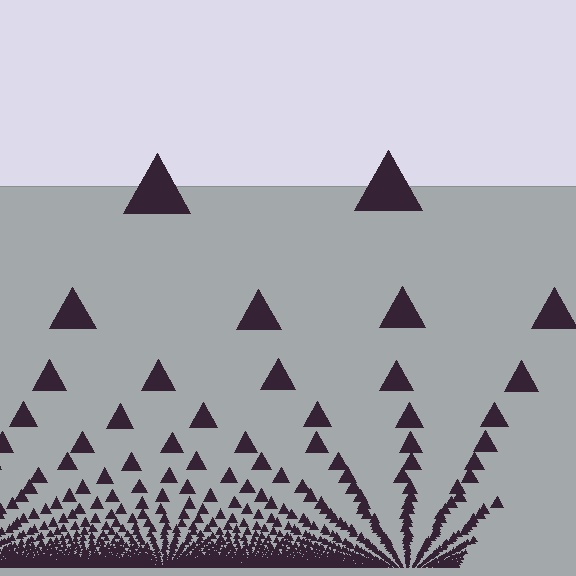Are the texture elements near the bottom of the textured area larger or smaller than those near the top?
Smaller. The gradient is inverted — elements near the bottom are smaller and denser.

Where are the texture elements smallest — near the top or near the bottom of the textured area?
Near the bottom.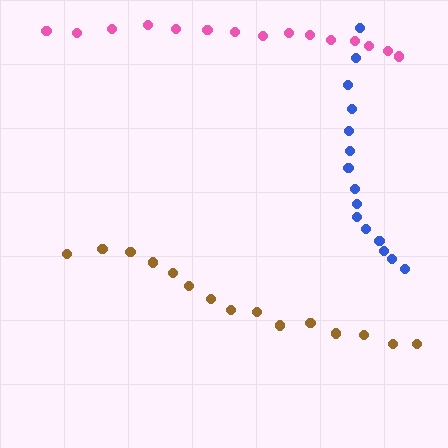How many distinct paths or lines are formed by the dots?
There are 3 distinct paths.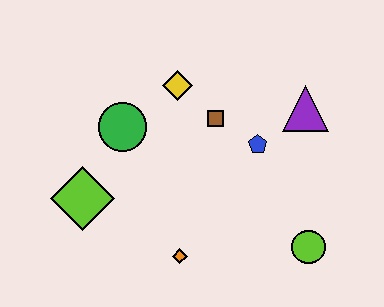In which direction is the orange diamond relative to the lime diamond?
The orange diamond is to the right of the lime diamond.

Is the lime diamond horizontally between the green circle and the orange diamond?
No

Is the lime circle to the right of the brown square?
Yes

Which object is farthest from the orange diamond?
The purple triangle is farthest from the orange diamond.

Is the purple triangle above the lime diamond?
Yes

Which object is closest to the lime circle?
The blue pentagon is closest to the lime circle.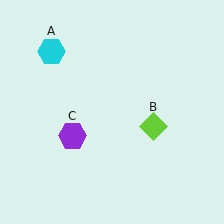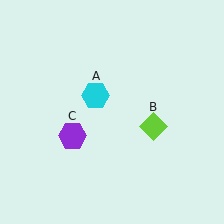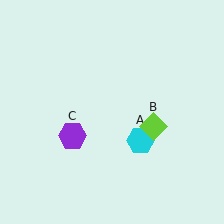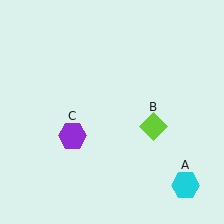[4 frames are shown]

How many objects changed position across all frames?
1 object changed position: cyan hexagon (object A).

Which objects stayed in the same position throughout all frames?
Lime diamond (object B) and purple hexagon (object C) remained stationary.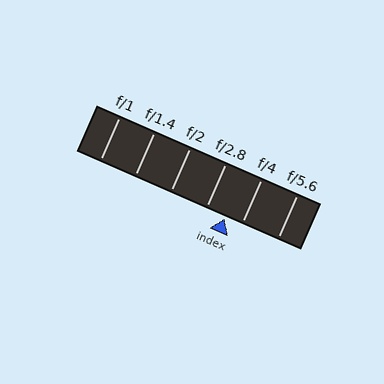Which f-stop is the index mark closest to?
The index mark is closest to f/4.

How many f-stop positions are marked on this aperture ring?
There are 6 f-stop positions marked.